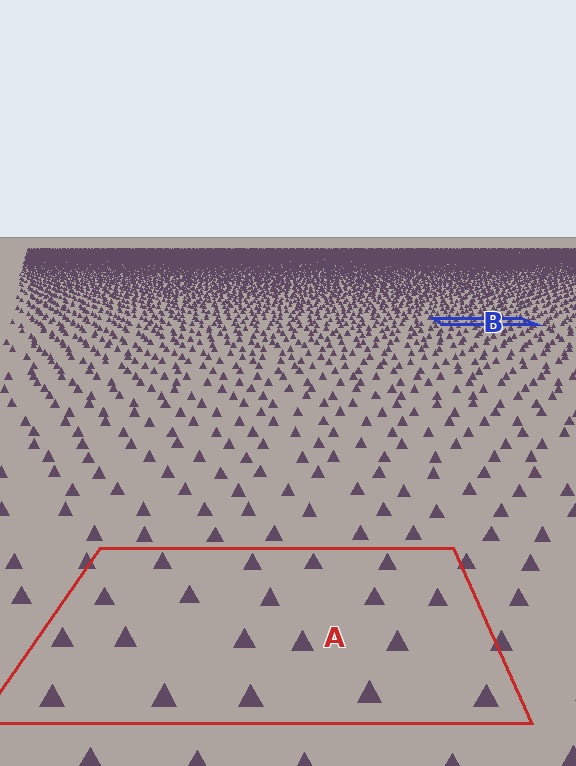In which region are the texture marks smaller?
The texture marks are smaller in region B, because it is farther away.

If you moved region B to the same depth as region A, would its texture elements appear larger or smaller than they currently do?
They would appear larger. At a closer depth, the same texture elements are projected at a bigger on-screen size.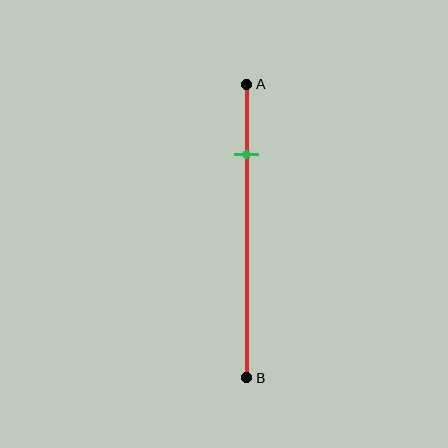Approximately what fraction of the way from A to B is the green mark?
The green mark is approximately 25% of the way from A to B.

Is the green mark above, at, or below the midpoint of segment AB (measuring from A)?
The green mark is above the midpoint of segment AB.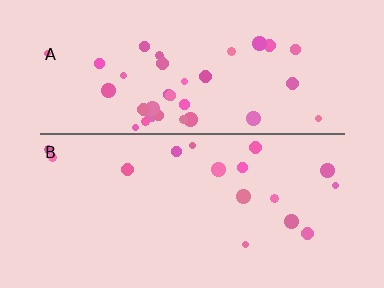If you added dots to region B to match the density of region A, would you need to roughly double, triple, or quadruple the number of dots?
Approximately double.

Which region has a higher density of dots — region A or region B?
A (the top).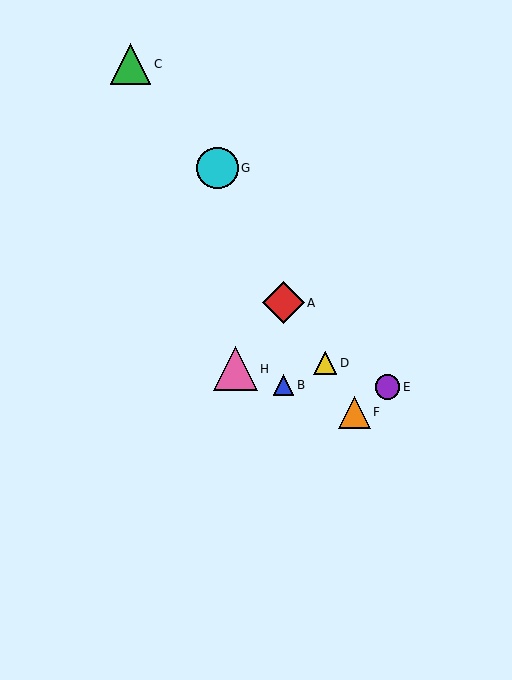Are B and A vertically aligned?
Yes, both are at x≈283.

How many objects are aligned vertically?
2 objects (A, B) are aligned vertically.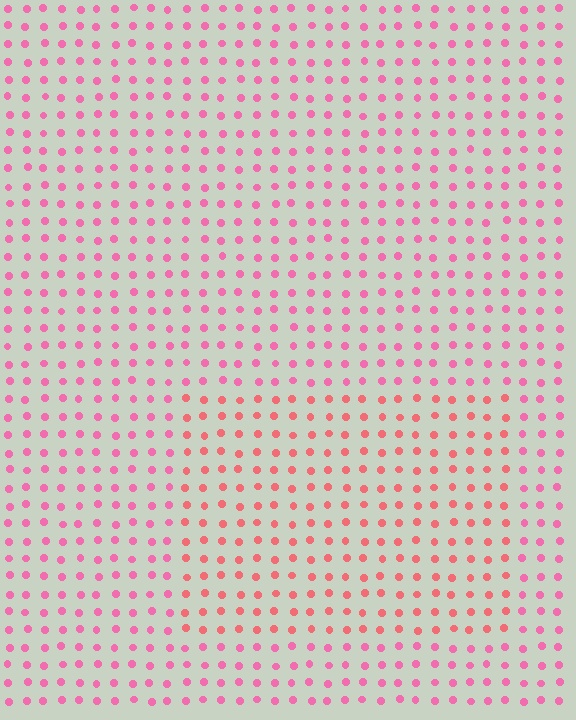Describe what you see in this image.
The image is filled with small pink elements in a uniform arrangement. A rectangle-shaped region is visible where the elements are tinted to a slightly different hue, forming a subtle color boundary.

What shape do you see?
I see a rectangle.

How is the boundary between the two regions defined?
The boundary is defined purely by a slight shift in hue (about 26 degrees). Spacing, size, and orientation are identical on both sides.